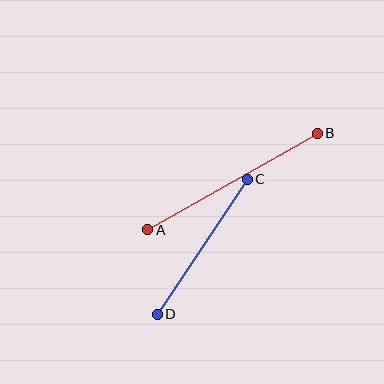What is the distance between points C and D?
The distance is approximately 162 pixels.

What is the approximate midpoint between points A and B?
The midpoint is at approximately (232, 182) pixels.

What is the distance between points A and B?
The distance is approximately 195 pixels.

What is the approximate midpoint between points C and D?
The midpoint is at approximately (202, 247) pixels.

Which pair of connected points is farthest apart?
Points A and B are farthest apart.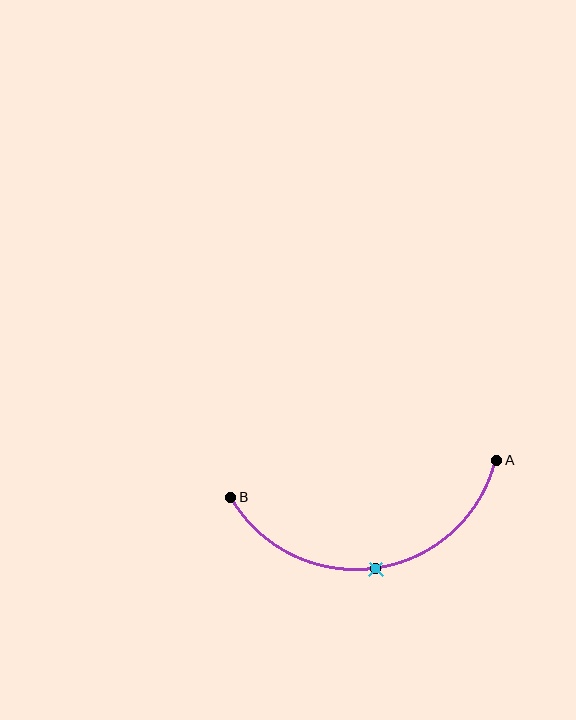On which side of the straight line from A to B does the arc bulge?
The arc bulges below the straight line connecting A and B.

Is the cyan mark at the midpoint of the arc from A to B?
Yes. The cyan mark lies on the arc at equal arc-length from both A and B — it is the arc midpoint.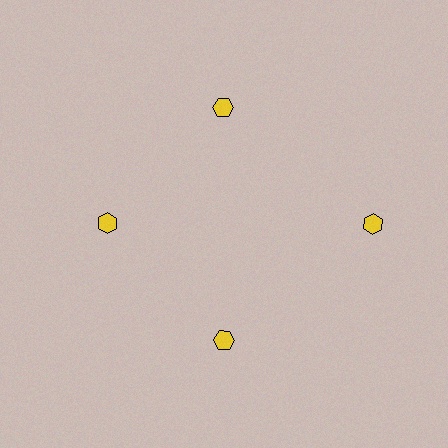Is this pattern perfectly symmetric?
No. The 4 yellow hexagons are arranged in a ring, but one element near the 3 o'clock position is pushed outward from the center, breaking the 4-fold rotational symmetry.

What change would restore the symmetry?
The symmetry would be restored by moving it inward, back onto the ring so that all 4 hexagons sit at equal angles and equal distance from the center.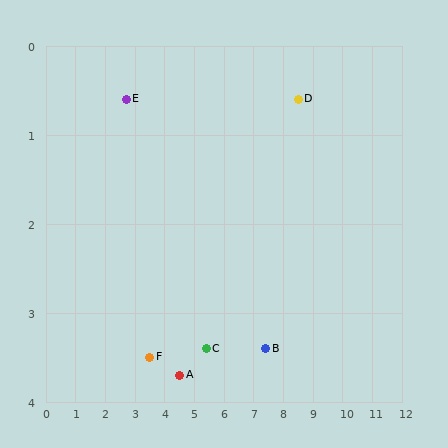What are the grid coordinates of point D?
Point D is at approximately (8.5, 0.6).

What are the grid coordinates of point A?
Point A is at approximately (4.5, 3.7).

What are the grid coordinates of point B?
Point B is at approximately (7.4, 3.4).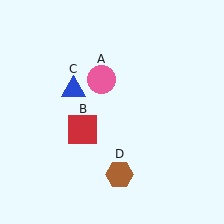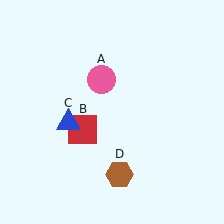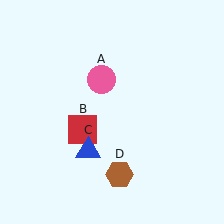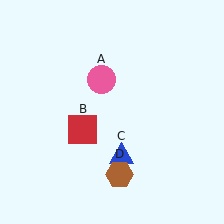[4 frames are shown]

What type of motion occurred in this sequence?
The blue triangle (object C) rotated counterclockwise around the center of the scene.